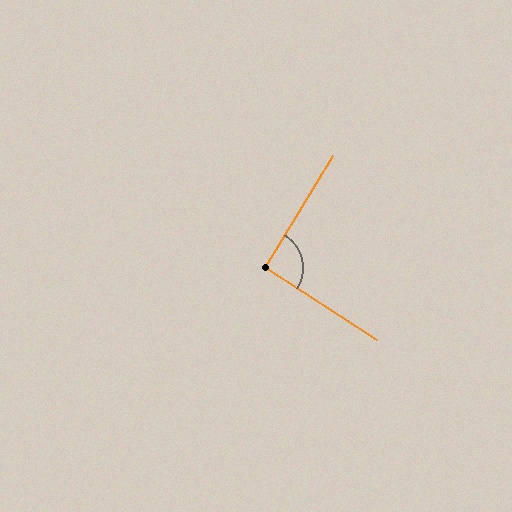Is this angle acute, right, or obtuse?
It is approximately a right angle.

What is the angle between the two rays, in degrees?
Approximately 91 degrees.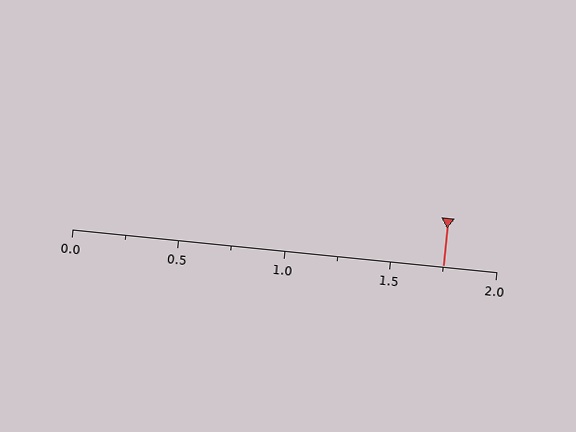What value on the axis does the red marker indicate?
The marker indicates approximately 1.75.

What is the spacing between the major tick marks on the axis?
The major ticks are spaced 0.5 apart.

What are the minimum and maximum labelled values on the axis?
The axis runs from 0.0 to 2.0.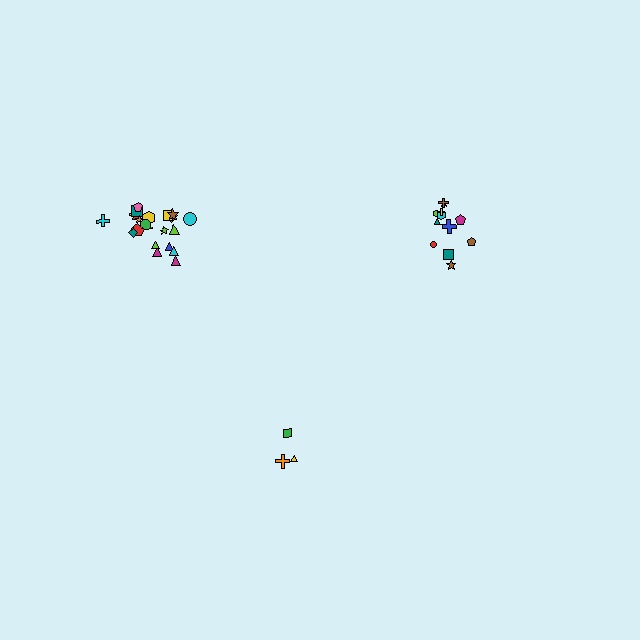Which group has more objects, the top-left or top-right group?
The top-left group.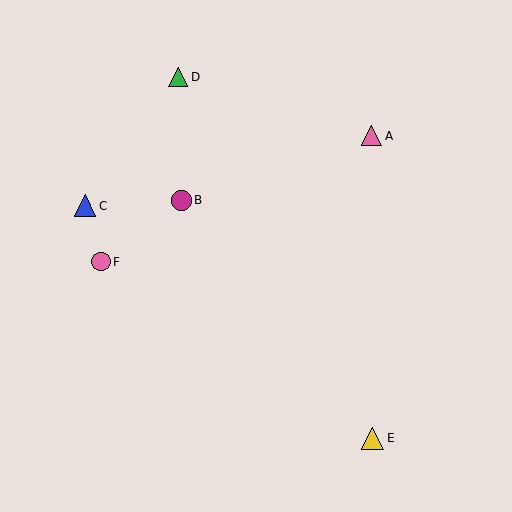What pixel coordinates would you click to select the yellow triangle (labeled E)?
Click at (373, 438) to select the yellow triangle E.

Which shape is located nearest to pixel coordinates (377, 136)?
The pink triangle (labeled A) at (372, 136) is nearest to that location.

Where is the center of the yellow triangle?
The center of the yellow triangle is at (373, 438).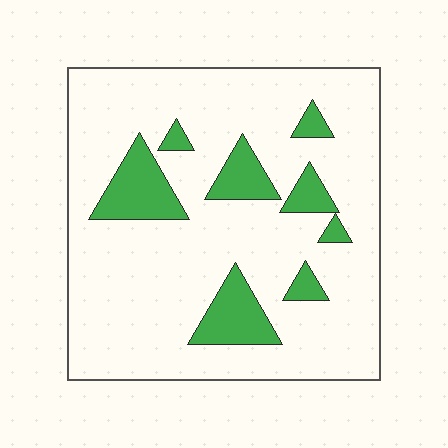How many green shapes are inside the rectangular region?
8.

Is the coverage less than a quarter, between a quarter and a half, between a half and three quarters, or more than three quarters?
Less than a quarter.